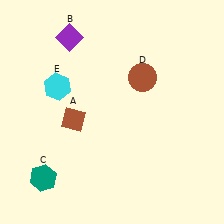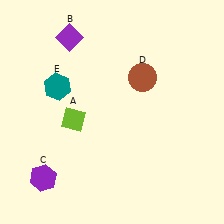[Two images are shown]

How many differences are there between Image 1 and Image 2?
There are 3 differences between the two images.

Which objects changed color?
A changed from brown to lime. C changed from teal to purple. E changed from cyan to teal.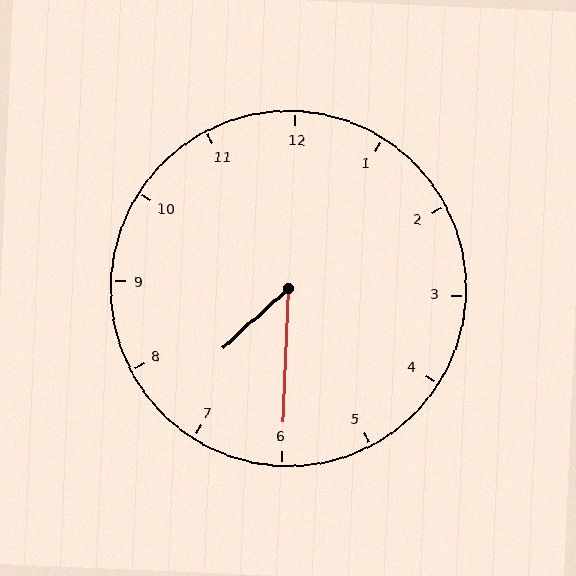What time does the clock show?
7:30.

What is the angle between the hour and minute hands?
Approximately 45 degrees.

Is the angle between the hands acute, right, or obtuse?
It is acute.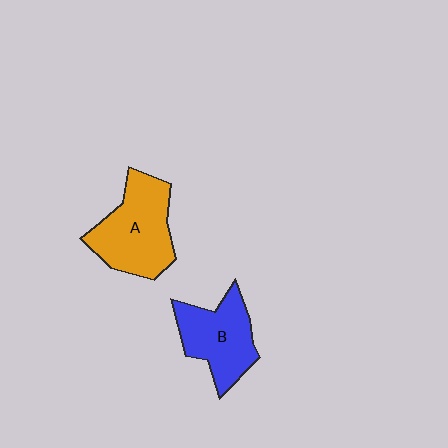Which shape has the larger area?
Shape A (orange).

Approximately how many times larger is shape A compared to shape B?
Approximately 1.2 times.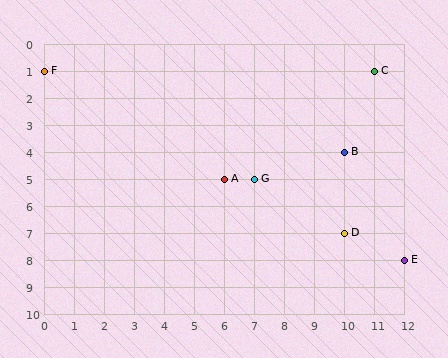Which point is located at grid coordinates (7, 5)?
Point G is at (7, 5).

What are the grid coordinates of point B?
Point B is at grid coordinates (10, 4).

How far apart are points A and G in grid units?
Points A and G are 1 column apart.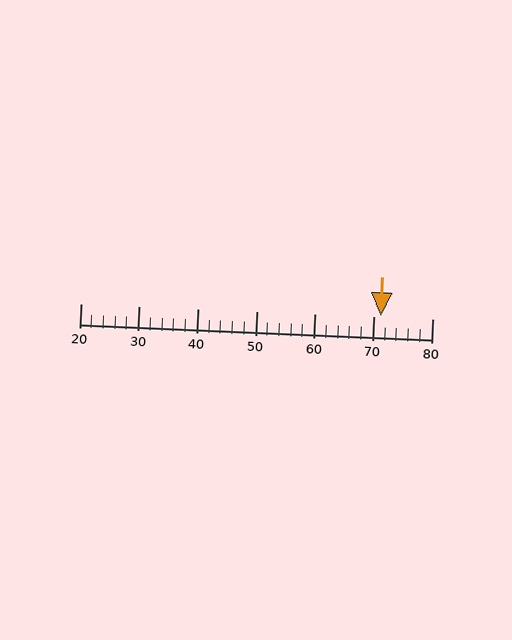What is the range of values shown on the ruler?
The ruler shows values from 20 to 80.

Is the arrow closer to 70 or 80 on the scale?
The arrow is closer to 70.